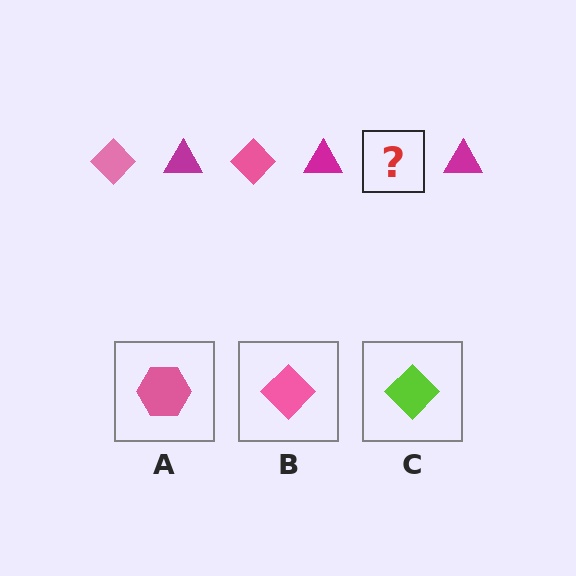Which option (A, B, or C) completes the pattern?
B.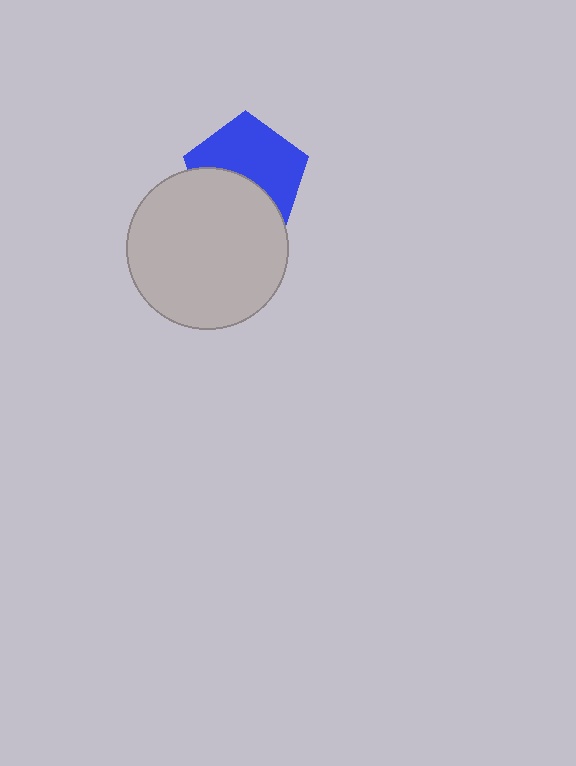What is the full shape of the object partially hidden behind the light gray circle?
The partially hidden object is a blue pentagon.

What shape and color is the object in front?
The object in front is a light gray circle.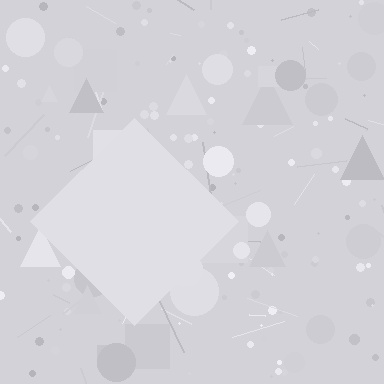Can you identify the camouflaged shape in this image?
The camouflaged shape is a diamond.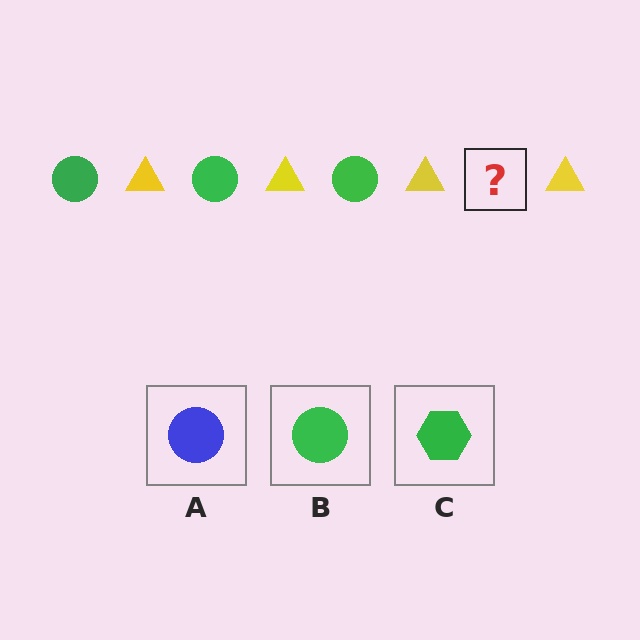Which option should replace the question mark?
Option B.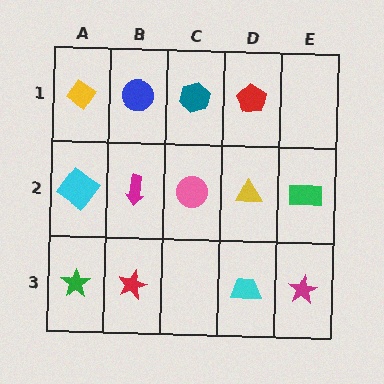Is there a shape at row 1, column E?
No, that cell is empty.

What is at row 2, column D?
A yellow triangle.